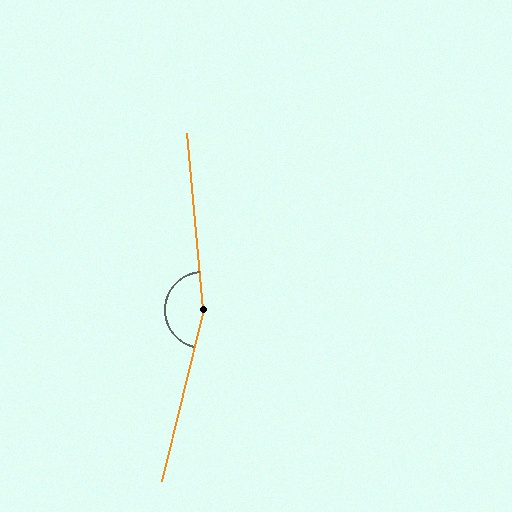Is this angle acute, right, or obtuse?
It is obtuse.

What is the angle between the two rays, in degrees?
Approximately 161 degrees.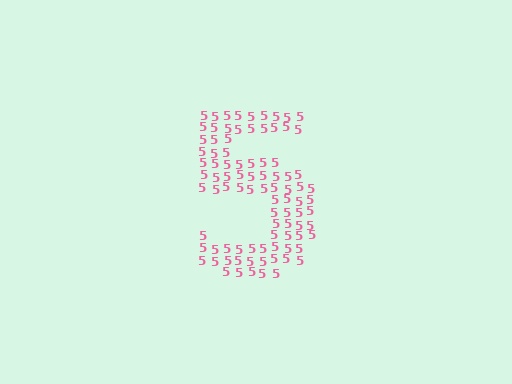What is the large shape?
The large shape is the digit 5.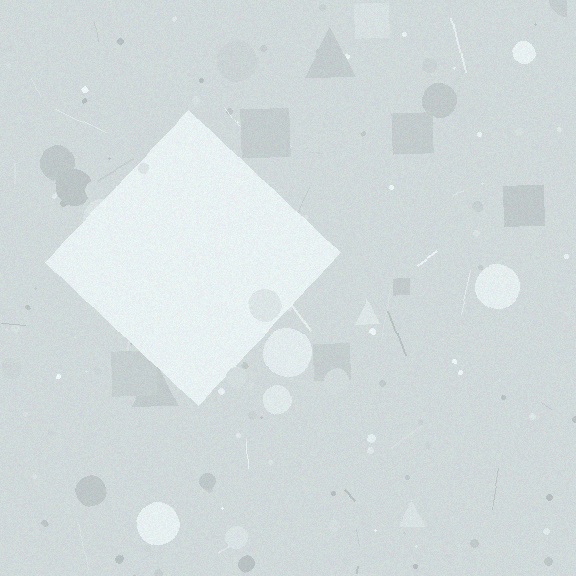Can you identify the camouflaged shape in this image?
The camouflaged shape is a diamond.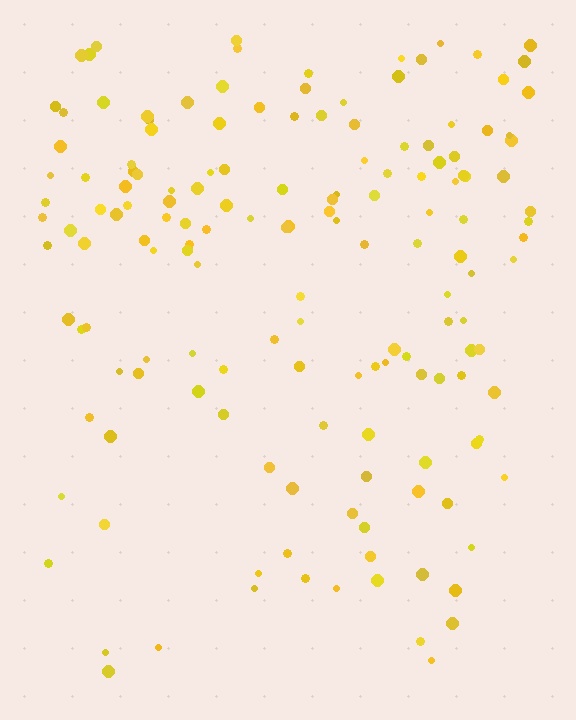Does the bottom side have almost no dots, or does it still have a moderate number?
Still a moderate number, just noticeably fewer than the top.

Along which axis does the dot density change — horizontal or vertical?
Vertical.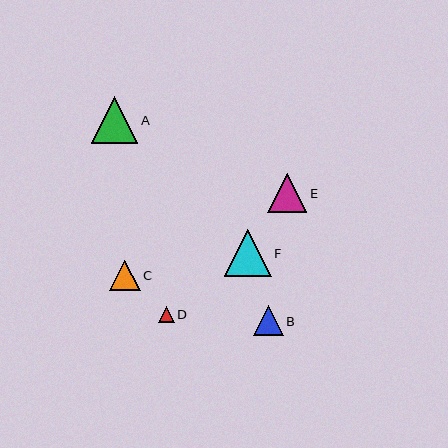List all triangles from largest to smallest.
From largest to smallest: F, A, E, C, B, D.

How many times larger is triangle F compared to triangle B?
Triangle F is approximately 1.6 times the size of triangle B.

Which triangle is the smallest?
Triangle D is the smallest with a size of approximately 16 pixels.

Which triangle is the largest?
Triangle F is the largest with a size of approximately 47 pixels.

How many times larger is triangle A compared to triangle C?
Triangle A is approximately 1.5 times the size of triangle C.